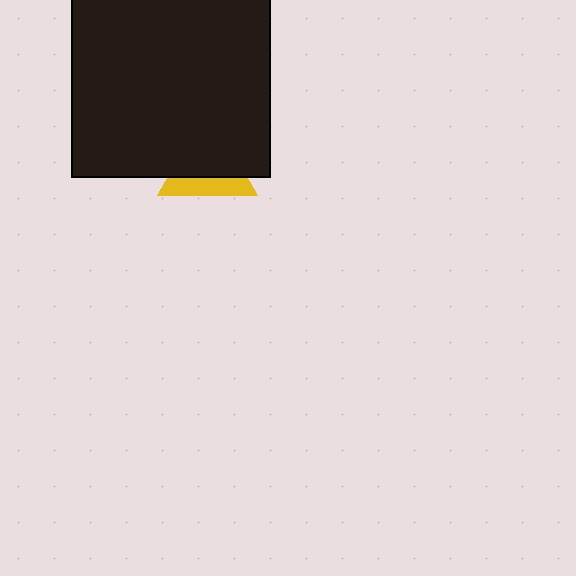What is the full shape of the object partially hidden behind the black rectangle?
The partially hidden object is a yellow triangle.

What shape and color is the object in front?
The object in front is a black rectangle.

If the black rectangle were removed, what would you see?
You would see the complete yellow triangle.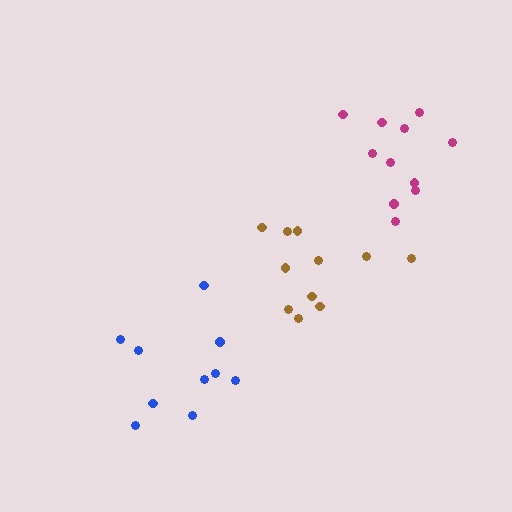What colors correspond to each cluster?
The clusters are colored: brown, blue, magenta.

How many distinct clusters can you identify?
There are 3 distinct clusters.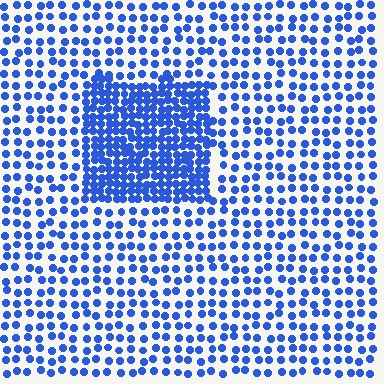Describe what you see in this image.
The image contains small blue elements arranged at two different densities. A rectangle-shaped region is visible where the elements are more densely packed than the surrounding area.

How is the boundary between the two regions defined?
The boundary is defined by a change in element density (approximately 2.3x ratio). All elements are the same color, size, and shape.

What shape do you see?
I see a rectangle.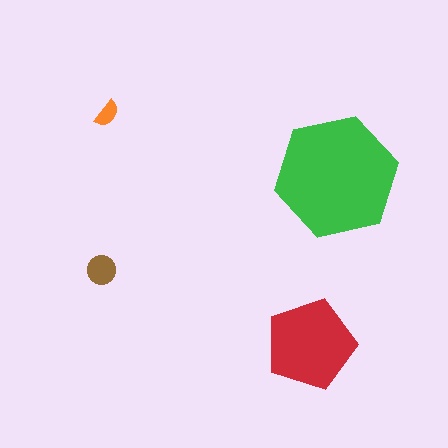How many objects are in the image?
There are 4 objects in the image.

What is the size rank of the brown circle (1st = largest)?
3rd.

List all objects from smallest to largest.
The orange semicircle, the brown circle, the red pentagon, the green hexagon.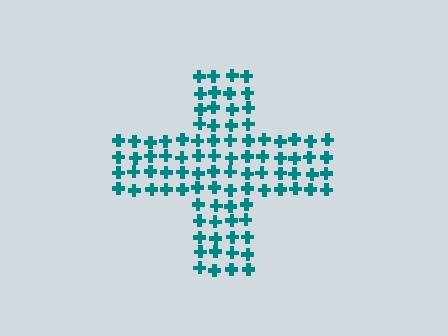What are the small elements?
The small elements are crosses.